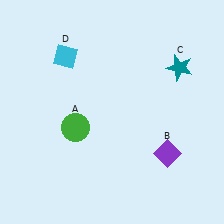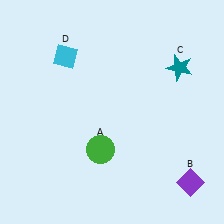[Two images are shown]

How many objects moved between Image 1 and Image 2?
2 objects moved between the two images.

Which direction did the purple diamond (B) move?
The purple diamond (B) moved down.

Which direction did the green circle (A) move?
The green circle (A) moved right.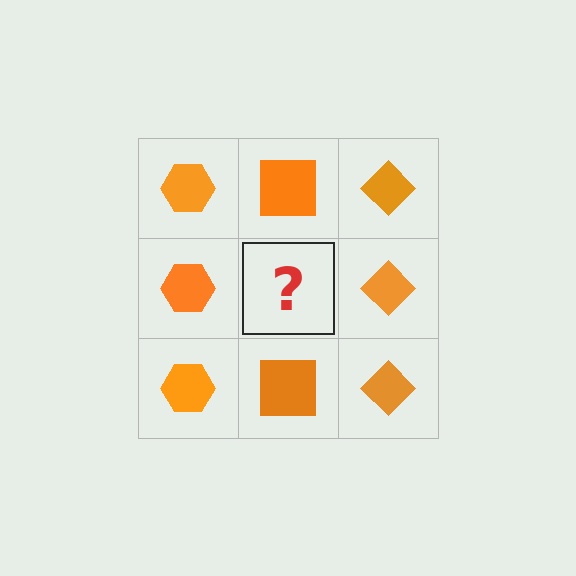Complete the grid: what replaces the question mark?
The question mark should be replaced with an orange square.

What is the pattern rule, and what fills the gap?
The rule is that each column has a consistent shape. The gap should be filled with an orange square.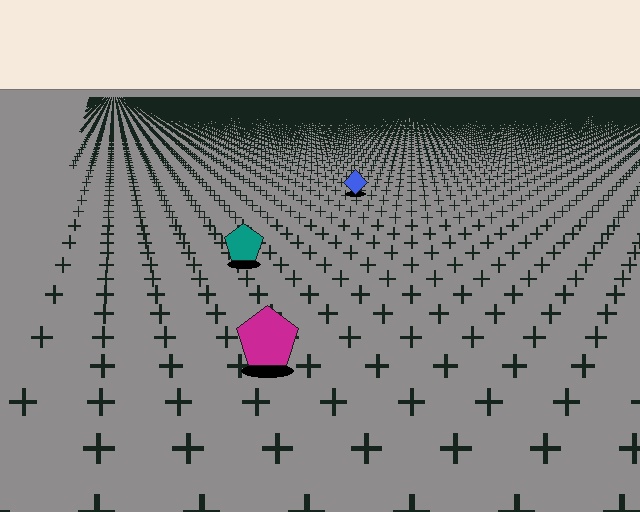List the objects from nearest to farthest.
From nearest to farthest: the magenta pentagon, the teal pentagon, the blue diamond.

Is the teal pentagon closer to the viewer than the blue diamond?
Yes. The teal pentagon is closer — you can tell from the texture gradient: the ground texture is coarser near it.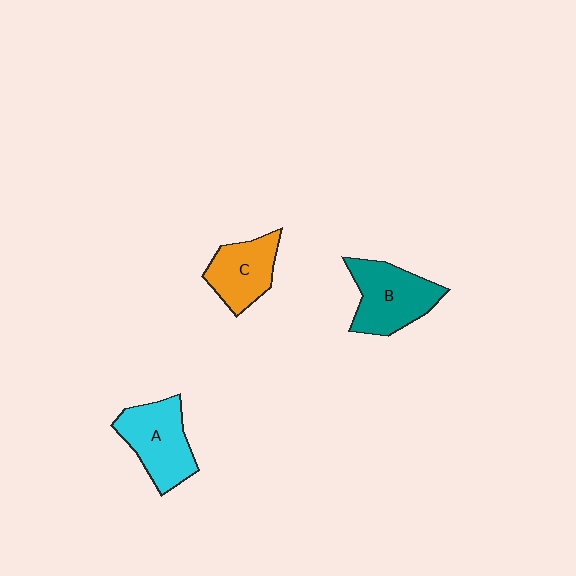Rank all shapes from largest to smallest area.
From largest to smallest: B (teal), A (cyan), C (orange).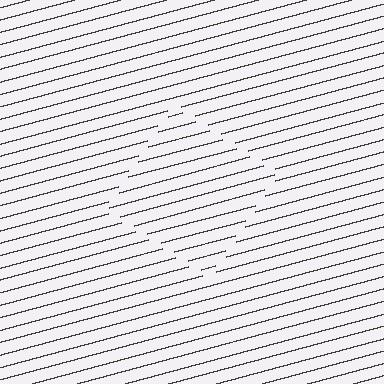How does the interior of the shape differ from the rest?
The interior of the shape contains the same grating, shifted by half a period — the contour is defined by the phase discontinuity where line-ends from the inner and outer gratings abut.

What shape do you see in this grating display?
An illusory square. The interior of the shape contains the same grating, shifted by half a period — the contour is defined by the phase discontinuity where line-ends from the inner and outer gratings abut.